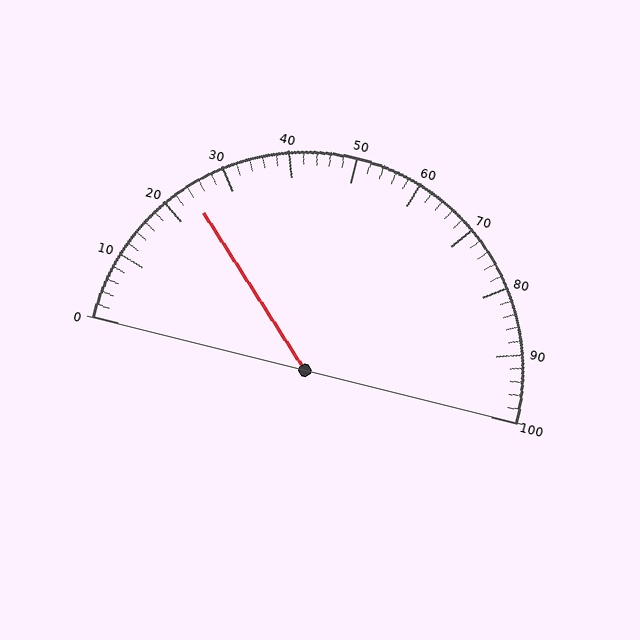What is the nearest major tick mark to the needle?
The nearest major tick mark is 20.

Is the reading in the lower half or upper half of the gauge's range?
The reading is in the lower half of the range (0 to 100).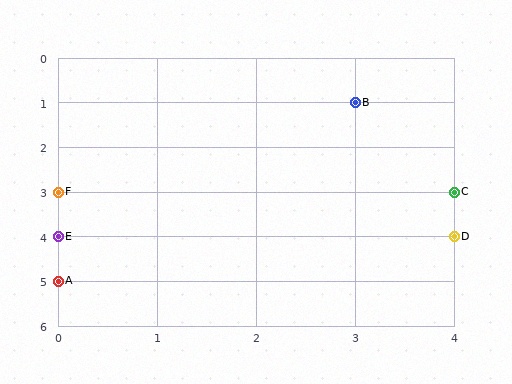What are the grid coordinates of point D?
Point D is at grid coordinates (4, 4).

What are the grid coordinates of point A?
Point A is at grid coordinates (0, 5).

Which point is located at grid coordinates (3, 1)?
Point B is at (3, 1).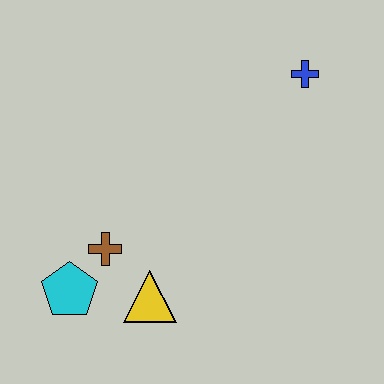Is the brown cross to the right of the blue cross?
No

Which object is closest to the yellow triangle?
The brown cross is closest to the yellow triangle.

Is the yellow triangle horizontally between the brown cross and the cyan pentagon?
No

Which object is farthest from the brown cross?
The blue cross is farthest from the brown cross.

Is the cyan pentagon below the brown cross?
Yes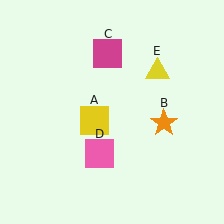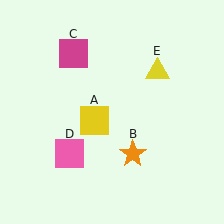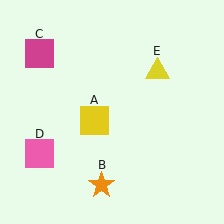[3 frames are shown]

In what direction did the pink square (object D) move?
The pink square (object D) moved left.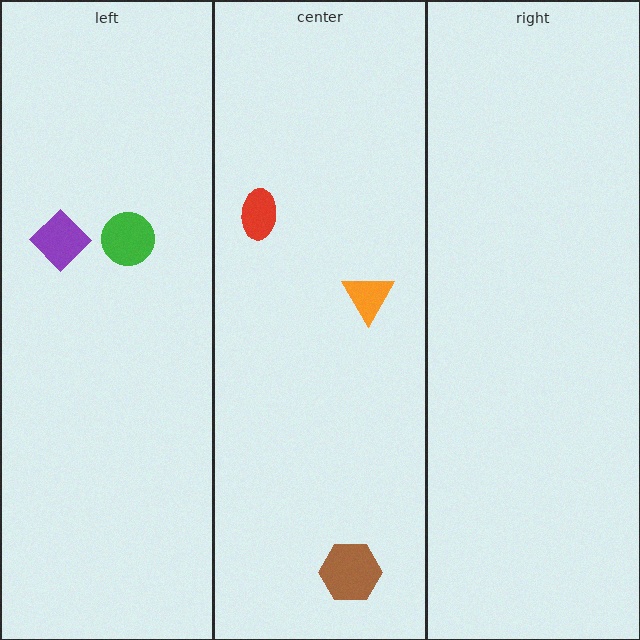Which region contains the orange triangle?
The center region.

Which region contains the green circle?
The left region.